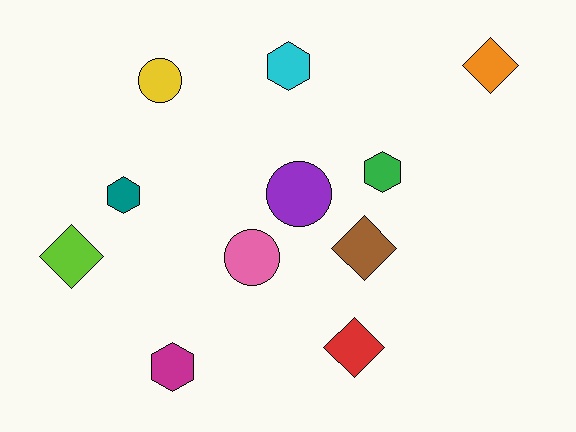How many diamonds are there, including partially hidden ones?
There are 4 diamonds.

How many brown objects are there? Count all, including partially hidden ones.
There is 1 brown object.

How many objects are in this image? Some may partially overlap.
There are 11 objects.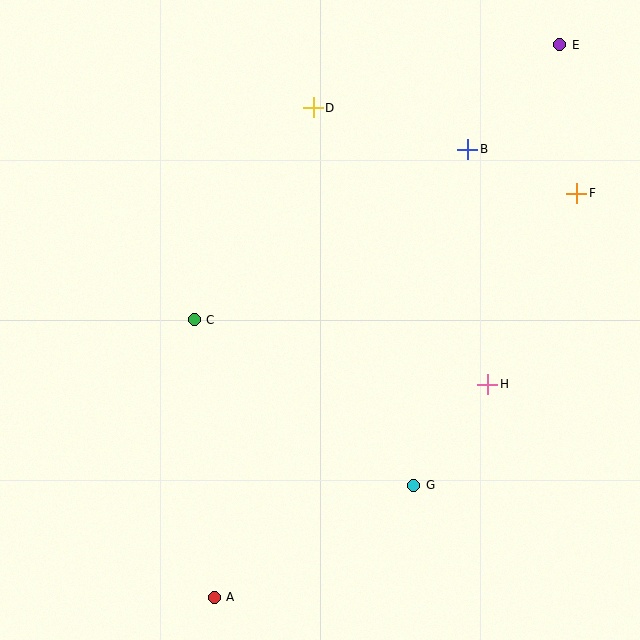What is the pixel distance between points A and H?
The distance between A and H is 347 pixels.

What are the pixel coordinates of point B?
Point B is at (468, 149).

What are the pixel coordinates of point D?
Point D is at (313, 108).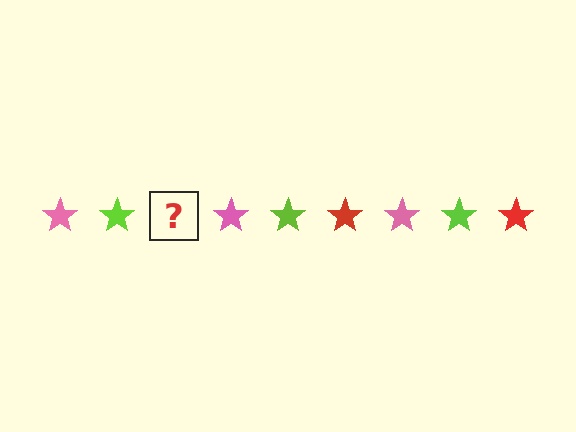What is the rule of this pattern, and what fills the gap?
The rule is that the pattern cycles through pink, lime, red stars. The gap should be filled with a red star.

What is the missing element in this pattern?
The missing element is a red star.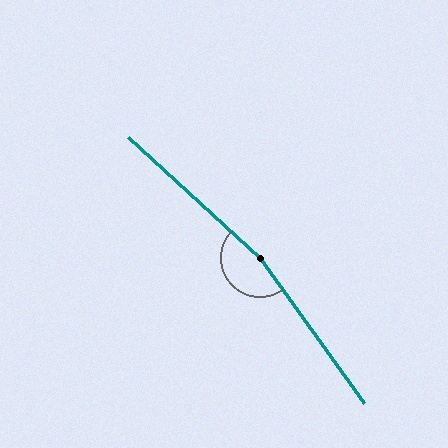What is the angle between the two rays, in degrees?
Approximately 168 degrees.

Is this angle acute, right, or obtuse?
It is obtuse.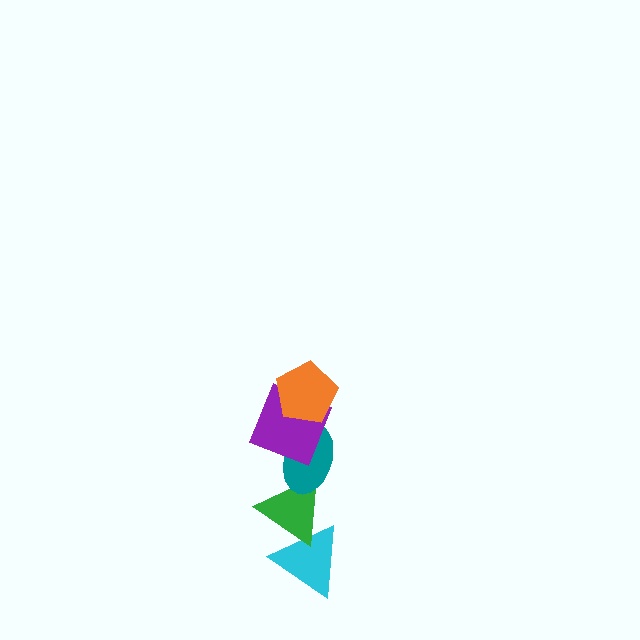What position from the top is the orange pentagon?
The orange pentagon is 1st from the top.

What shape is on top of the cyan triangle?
The green triangle is on top of the cyan triangle.